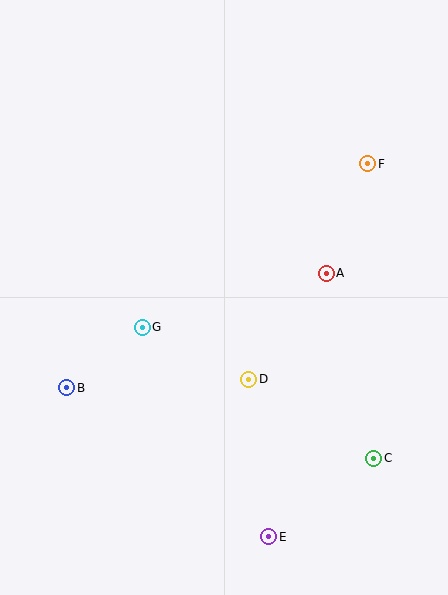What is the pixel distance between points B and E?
The distance between B and E is 251 pixels.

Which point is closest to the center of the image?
Point D at (249, 379) is closest to the center.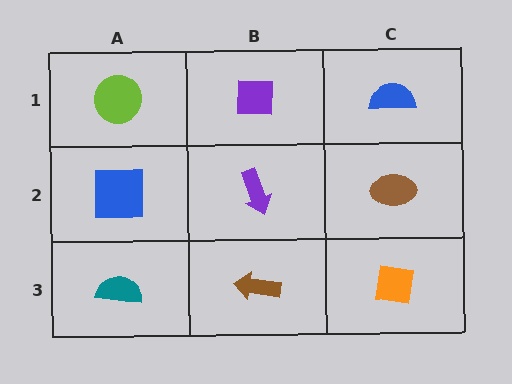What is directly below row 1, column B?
A purple arrow.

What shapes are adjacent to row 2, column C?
A blue semicircle (row 1, column C), an orange square (row 3, column C), a purple arrow (row 2, column B).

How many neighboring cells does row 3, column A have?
2.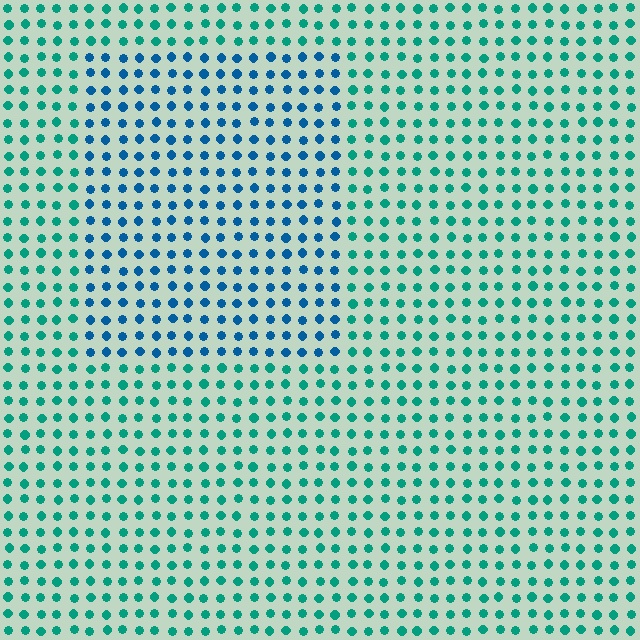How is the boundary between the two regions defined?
The boundary is defined purely by a slight shift in hue (about 37 degrees). Spacing, size, and orientation are identical on both sides.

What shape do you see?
I see a rectangle.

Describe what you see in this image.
The image is filled with small teal elements in a uniform arrangement. A rectangle-shaped region is visible where the elements are tinted to a slightly different hue, forming a subtle color boundary.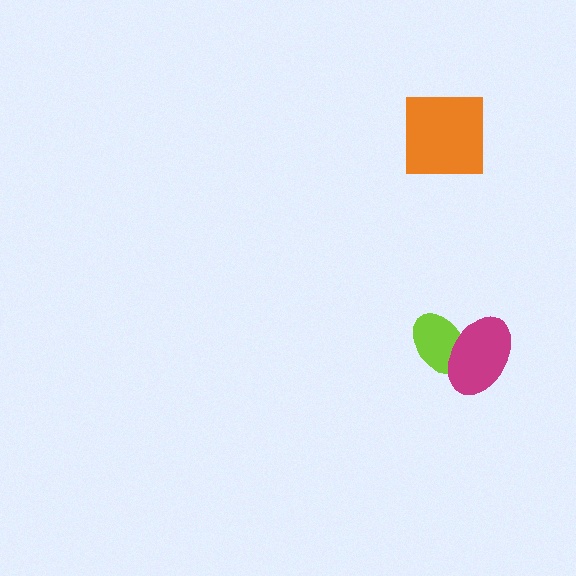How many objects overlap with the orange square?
0 objects overlap with the orange square.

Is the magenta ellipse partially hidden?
No, no other shape covers it.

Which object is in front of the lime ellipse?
The magenta ellipse is in front of the lime ellipse.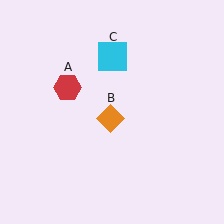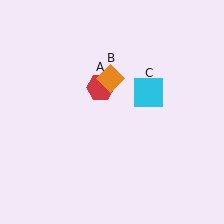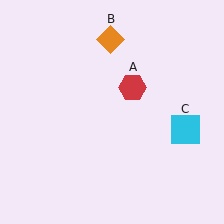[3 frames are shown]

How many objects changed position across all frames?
3 objects changed position: red hexagon (object A), orange diamond (object B), cyan square (object C).